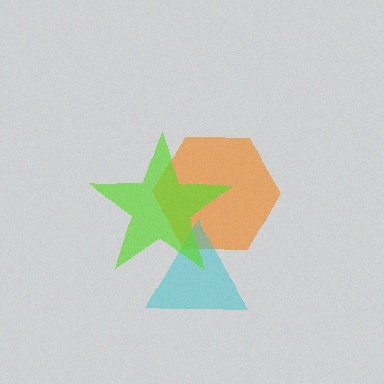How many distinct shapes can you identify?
There are 3 distinct shapes: an orange hexagon, a cyan triangle, a lime star.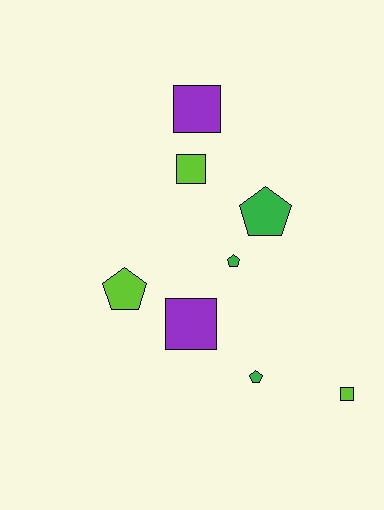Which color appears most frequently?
Lime, with 3 objects.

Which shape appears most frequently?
Pentagon, with 4 objects.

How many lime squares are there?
There are 2 lime squares.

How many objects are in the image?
There are 8 objects.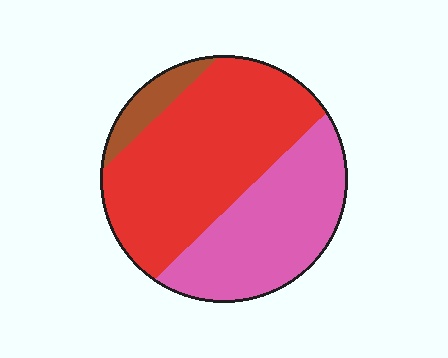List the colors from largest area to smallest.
From largest to smallest: red, pink, brown.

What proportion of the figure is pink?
Pink covers roughly 40% of the figure.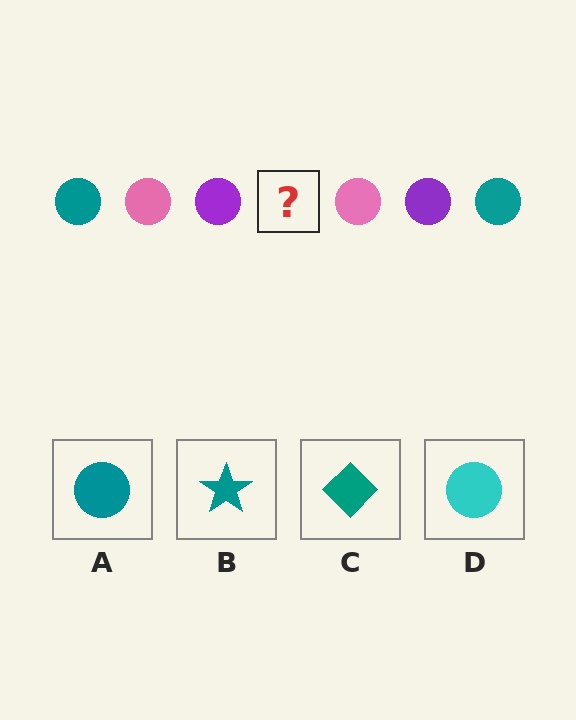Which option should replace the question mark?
Option A.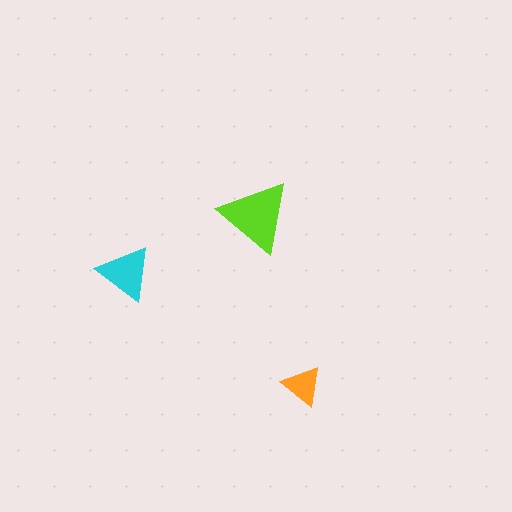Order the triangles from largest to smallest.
the lime one, the cyan one, the orange one.